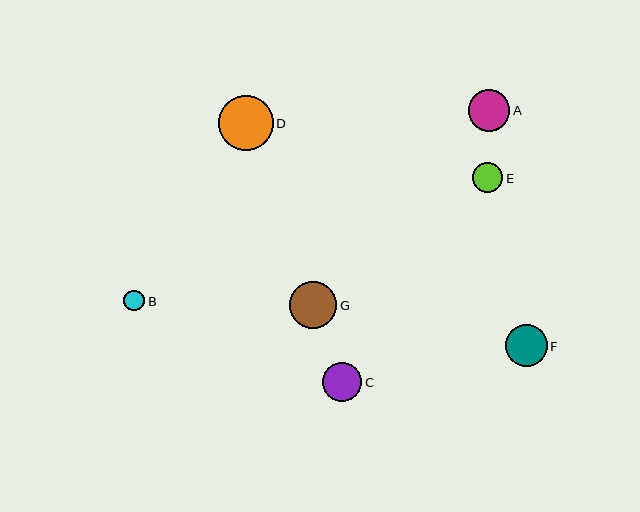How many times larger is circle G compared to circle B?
Circle G is approximately 2.3 times the size of circle B.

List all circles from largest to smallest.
From largest to smallest: D, G, F, A, C, E, B.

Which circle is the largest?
Circle D is the largest with a size of approximately 55 pixels.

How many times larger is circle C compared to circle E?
Circle C is approximately 1.3 times the size of circle E.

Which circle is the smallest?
Circle B is the smallest with a size of approximately 21 pixels.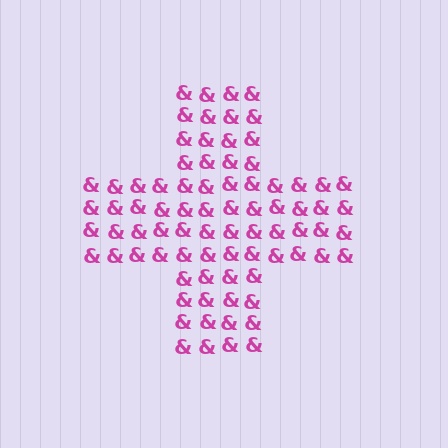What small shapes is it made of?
It is made of small ampersands.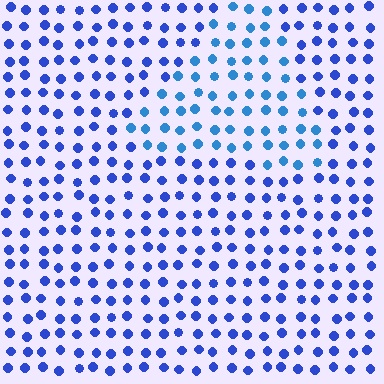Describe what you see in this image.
The image is filled with small blue elements in a uniform arrangement. A triangle-shaped region is visible where the elements are tinted to a slightly different hue, forming a subtle color boundary.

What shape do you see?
I see a triangle.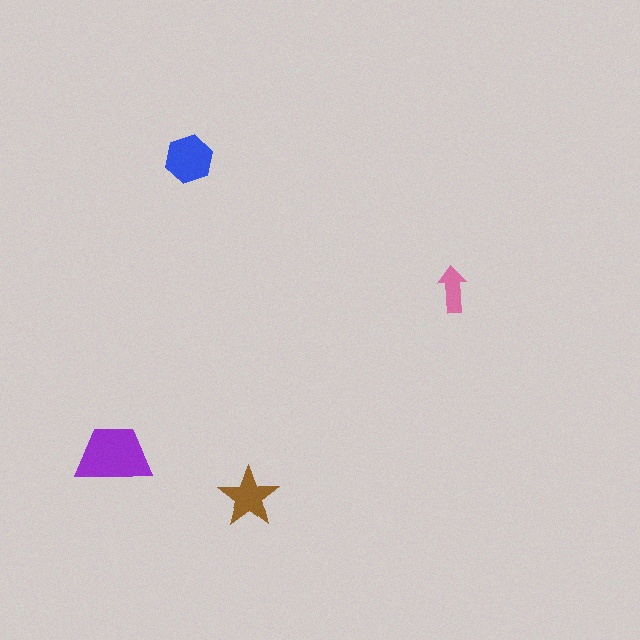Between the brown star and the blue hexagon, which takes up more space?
The blue hexagon.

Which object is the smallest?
The pink arrow.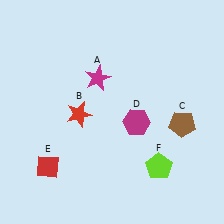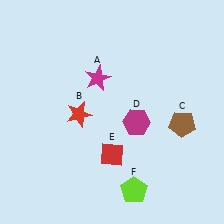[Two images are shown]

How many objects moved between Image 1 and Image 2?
2 objects moved between the two images.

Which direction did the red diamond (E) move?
The red diamond (E) moved right.